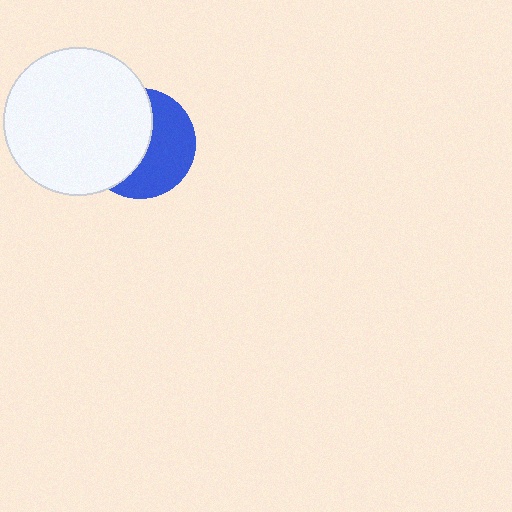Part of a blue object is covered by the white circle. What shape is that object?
It is a circle.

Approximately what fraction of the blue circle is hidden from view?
Roughly 52% of the blue circle is hidden behind the white circle.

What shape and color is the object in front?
The object in front is a white circle.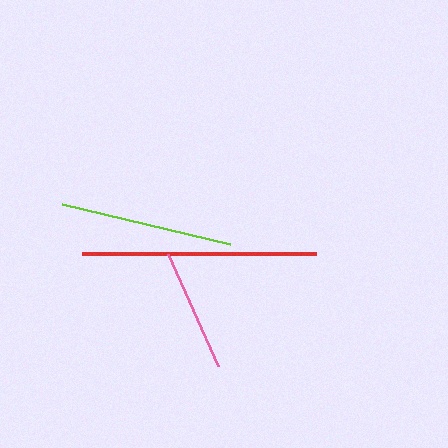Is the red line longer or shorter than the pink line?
The red line is longer than the pink line.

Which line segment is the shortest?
The pink line is the shortest at approximately 122 pixels.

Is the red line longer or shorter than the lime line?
The red line is longer than the lime line.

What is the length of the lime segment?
The lime segment is approximately 172 pixels long.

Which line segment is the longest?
The red line is the longest at approximately 234 pixels.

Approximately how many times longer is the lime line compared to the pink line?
The lime line is approximately 1.4 times the length of the pink line.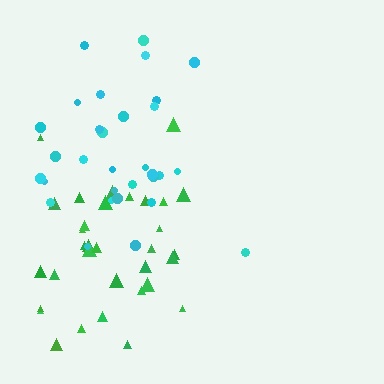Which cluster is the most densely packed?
Green.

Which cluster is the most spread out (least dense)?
Cyan.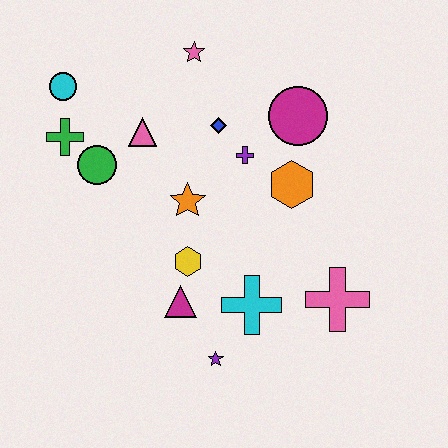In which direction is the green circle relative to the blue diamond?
The green circle is to the left of the blue diamond.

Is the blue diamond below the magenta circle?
Yes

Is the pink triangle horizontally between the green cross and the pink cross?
Yes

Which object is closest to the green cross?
The green circle is closest to the green cross.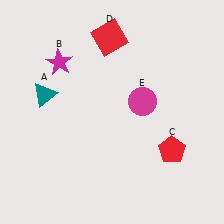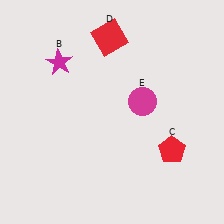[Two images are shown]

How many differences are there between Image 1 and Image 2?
There is 1 difference between the two images.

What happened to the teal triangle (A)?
The teal triangle (A) was removed in Image 2. It was in the top-left area of Image 1.